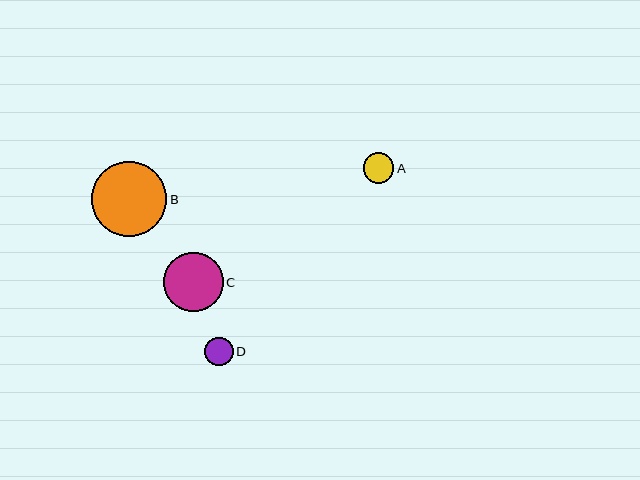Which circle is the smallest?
Circle D is the smallest with a size of approximately 29 pixels.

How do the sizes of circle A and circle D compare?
Circle A and circle D are approximately the same size.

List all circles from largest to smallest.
From largest to smallest: B, C, A, D.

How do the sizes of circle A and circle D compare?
Circle A and circle D are approximately the same size.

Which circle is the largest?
Circle B is the largest with a size of approximately 75 pixels.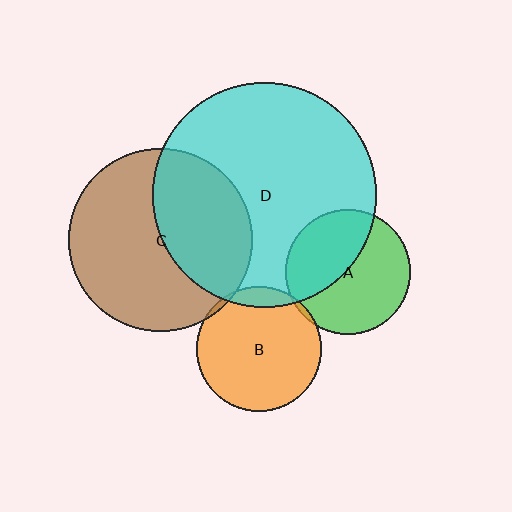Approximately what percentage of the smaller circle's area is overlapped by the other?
Approximately 40%.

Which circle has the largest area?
Circle D (cyan).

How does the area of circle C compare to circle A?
Approximately 2.2 times.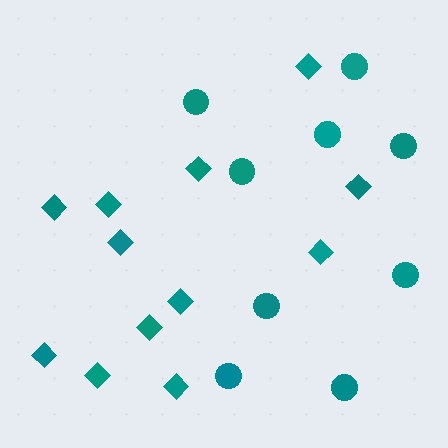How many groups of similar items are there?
There are 2 groups: one group of circles (9) and one group of diamonds (12).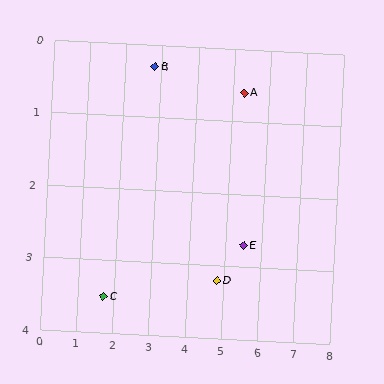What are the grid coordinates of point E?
Point E is at approximately (5.5, 2.7).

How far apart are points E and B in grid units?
Points E and B are about 3.6 grid units apart.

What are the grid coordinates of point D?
Point D is at approximately (4.8, 3.2).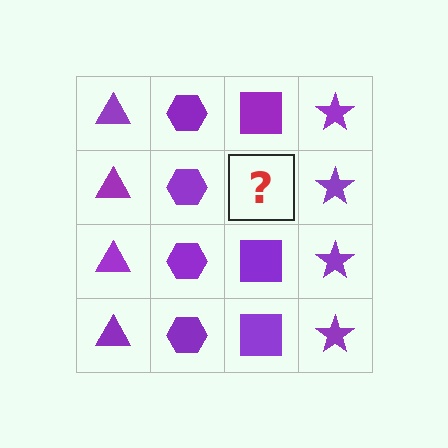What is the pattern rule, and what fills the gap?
The rule is that each column has a consistent shape. The gap should be filled with a purple square.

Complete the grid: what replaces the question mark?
The question mark should be replaced with a purple square.